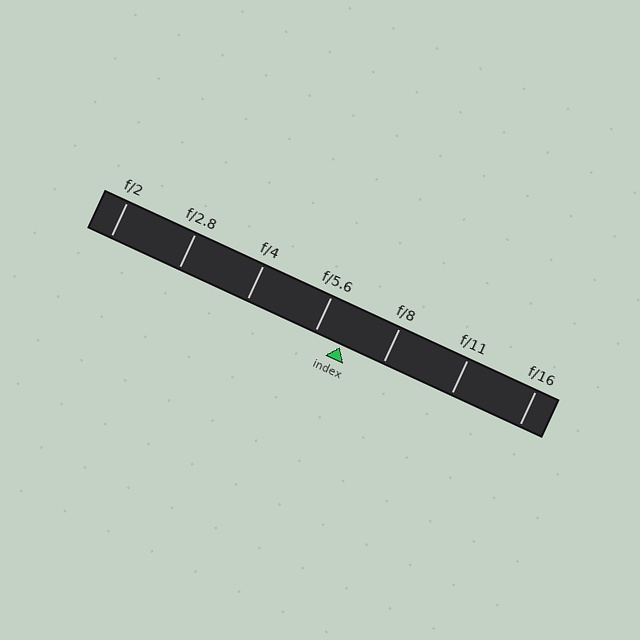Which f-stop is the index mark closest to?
The index mark is closest to f/5.6.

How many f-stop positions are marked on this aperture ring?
There are 7 f-stop positions marked.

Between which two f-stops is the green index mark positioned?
The index mark is between f/5.6 and f/8.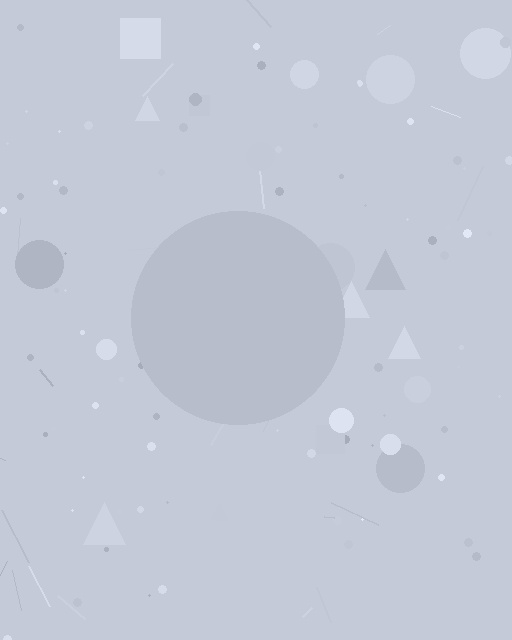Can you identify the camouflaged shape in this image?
The camouflaged shape is a circle.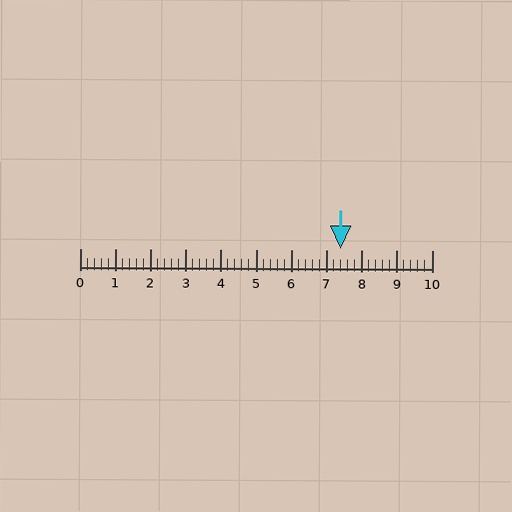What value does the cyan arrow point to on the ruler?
The cyan arrow points to approximately 7.4.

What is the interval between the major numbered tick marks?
The major tick marks are spaced 1 units apart.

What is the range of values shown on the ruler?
The ruler shows values from 0 to 10.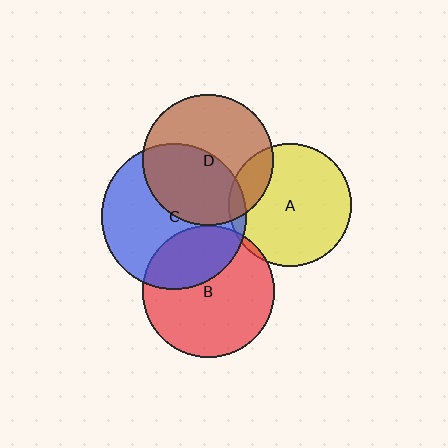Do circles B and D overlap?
Yes.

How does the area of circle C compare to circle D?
Approximately 1.2 times.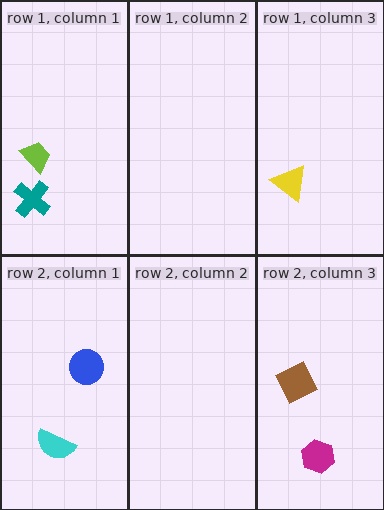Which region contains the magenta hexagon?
The row 2, column 3 region.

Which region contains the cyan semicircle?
The row 2, column 1 region.